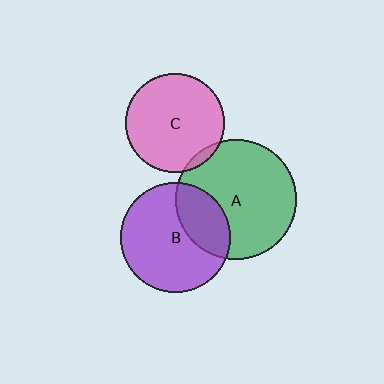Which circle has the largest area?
Circle A (green).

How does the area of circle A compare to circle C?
Approximately 1.5 times.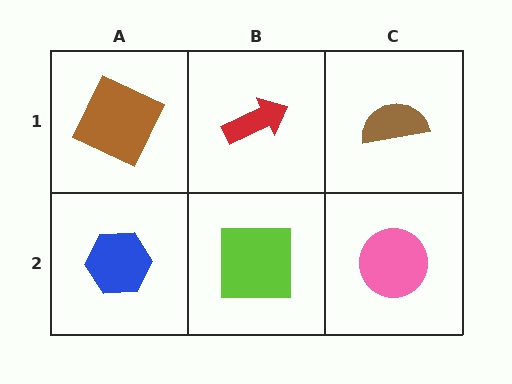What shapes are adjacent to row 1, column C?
A pink circle (row 2, column C), a red arrow (row 1, column B).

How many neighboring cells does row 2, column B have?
3.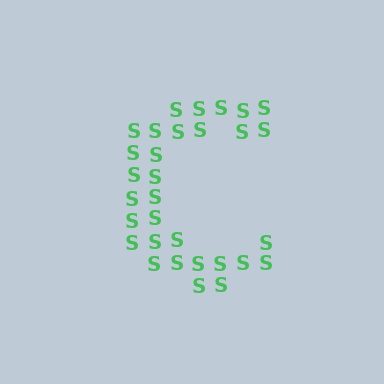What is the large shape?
The large shape is the letter C.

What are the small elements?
The small elements are letter S's.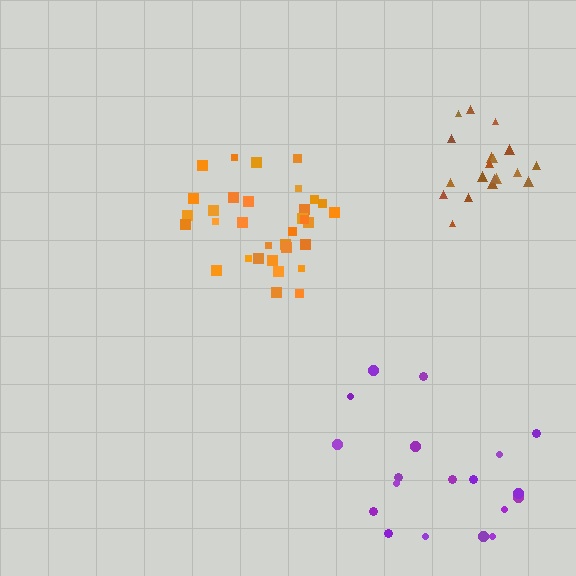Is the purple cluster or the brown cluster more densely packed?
Brown.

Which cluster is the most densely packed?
Brown.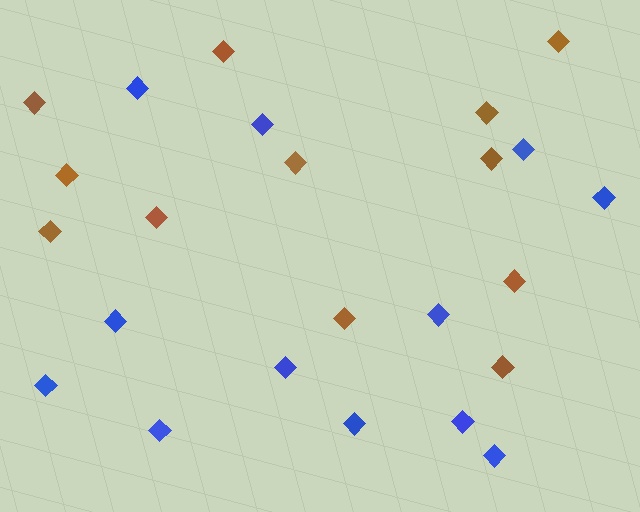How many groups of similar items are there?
There are 2 groups: one group of brown diamonds (12) and one group of blue diamonds (12).